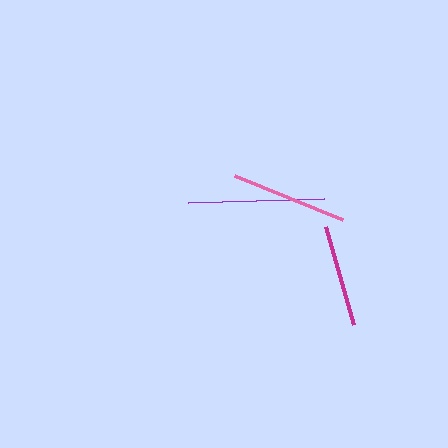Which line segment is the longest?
The purple line is the longest at approximately 136 pixels.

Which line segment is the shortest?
The magenta line is the shortest at approximately 101 pixels.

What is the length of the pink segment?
The pink segment is approximately 116 pixels long.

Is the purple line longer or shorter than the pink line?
The purple line is longer than the pink line.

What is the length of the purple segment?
The purple segment is approximately 136 pixels long.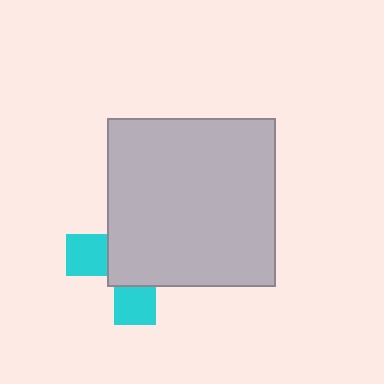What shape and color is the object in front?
The object in front is a light gray square.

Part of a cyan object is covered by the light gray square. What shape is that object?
It is a cross.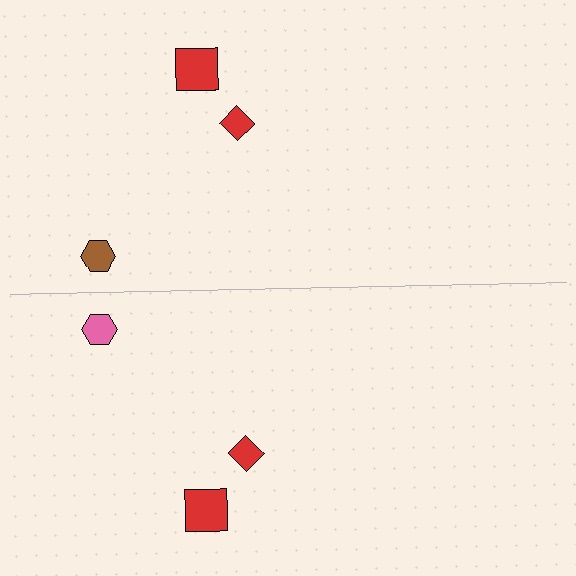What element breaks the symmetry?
The pink hexagon on the bottom side breaks the symmetry — its mirror counterpart is brown.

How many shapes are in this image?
There are 6 shapes in this image.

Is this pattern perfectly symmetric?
No, the pattern is not perfectly symmetric. The pink hexagon on the bottom side breaks the symmetry — its mirror counterpart is brown.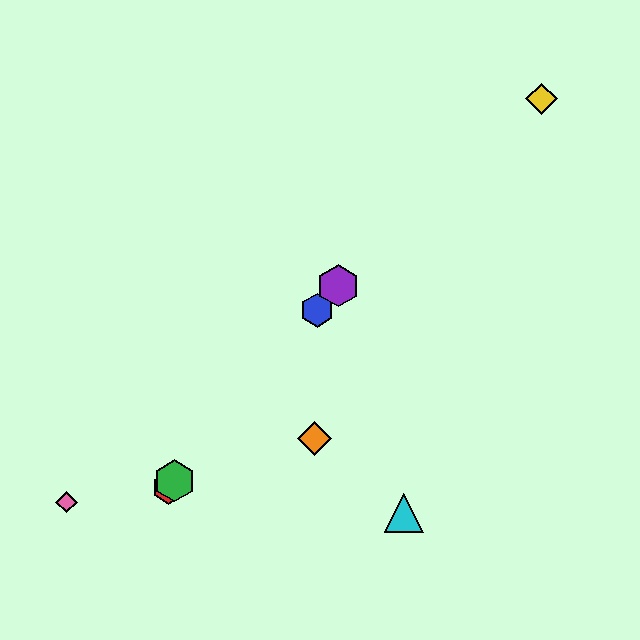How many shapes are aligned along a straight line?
4 shapes (the red hexagon, the blue hexagon, the green hexagon, the purple hexagon) are aligned along a straight line.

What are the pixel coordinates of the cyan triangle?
The cyan triangle is at (404, 513).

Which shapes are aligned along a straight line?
The red hexagon, the blue hexagon, the green hexagon, the purple hexagon are aligned along a straight line.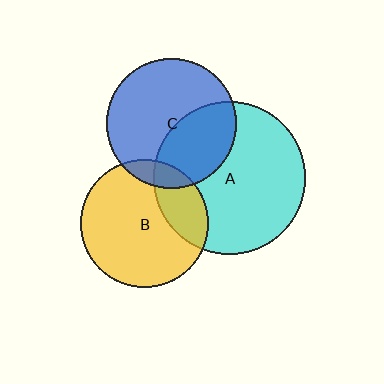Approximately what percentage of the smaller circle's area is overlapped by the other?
Approximately 10%.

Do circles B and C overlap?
Yes.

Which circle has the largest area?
Circle A (cyan).